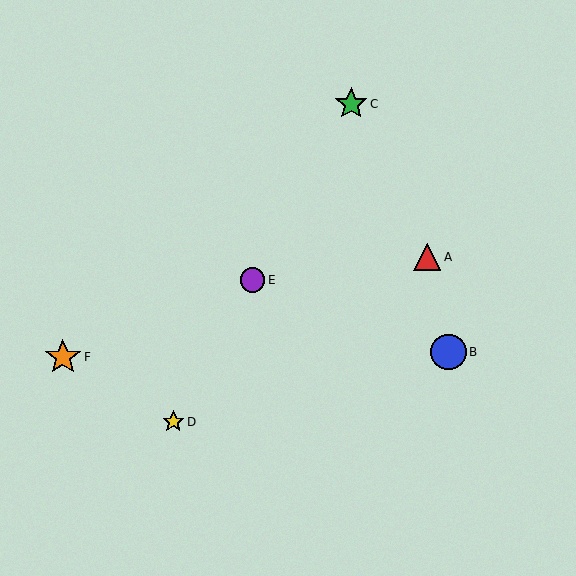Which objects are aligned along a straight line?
Objects C, D, E are aligned along a straight line.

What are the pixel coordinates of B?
Object B is at (448, 352).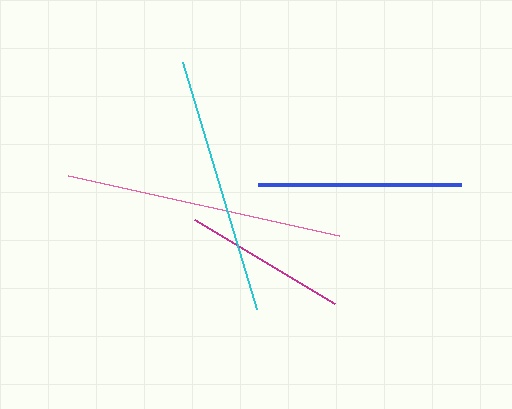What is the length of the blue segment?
The blue segment is approximately 203 pixels long.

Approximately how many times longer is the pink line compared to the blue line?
The pink line is approximately 1.4 times the length of the blue line.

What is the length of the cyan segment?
The cyan segment is approximately 258 pixels long.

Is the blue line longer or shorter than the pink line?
The pink line is longer than the blue line.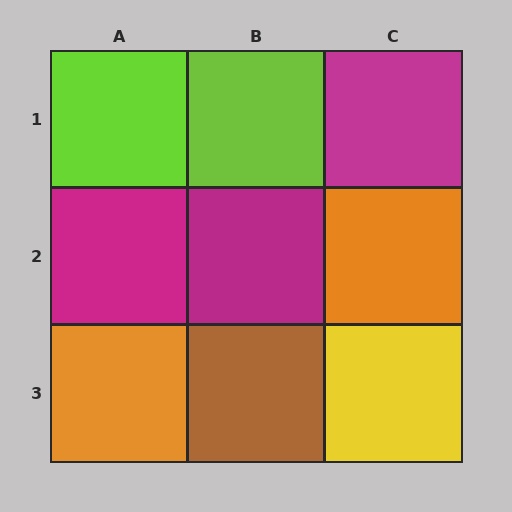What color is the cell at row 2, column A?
Magenta.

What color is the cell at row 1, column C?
Magenta.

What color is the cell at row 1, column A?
Lime.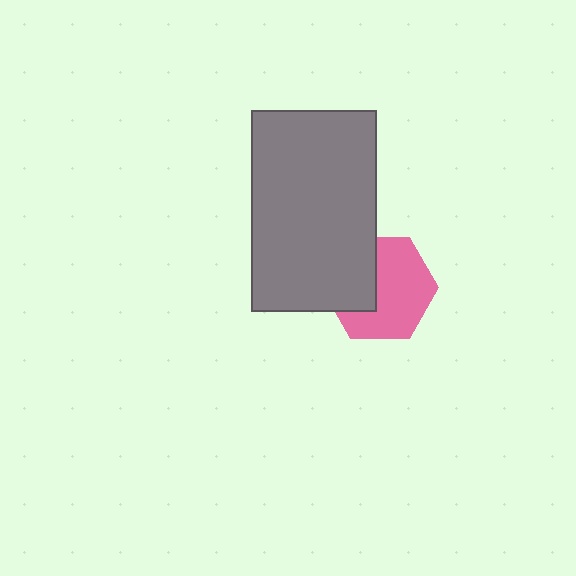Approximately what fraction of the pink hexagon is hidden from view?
Roughly 36% of the pink hexagon is hidden behind the gray rectangle.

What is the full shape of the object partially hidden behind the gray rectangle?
The partially hidden object is a pink hexagon.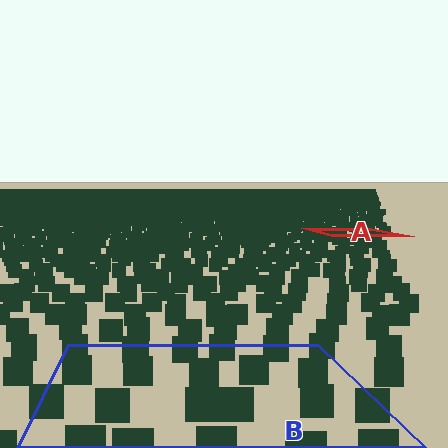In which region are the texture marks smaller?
The texture marks are smaller in region A, because it is farther away.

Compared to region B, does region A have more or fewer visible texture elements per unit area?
Region A has more texture elements per unit area — they are packed more densely because it is farther away.